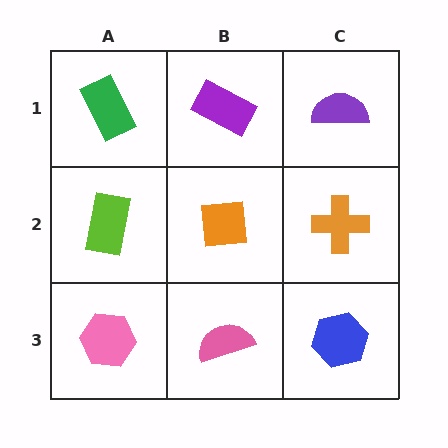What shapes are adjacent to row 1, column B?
An orange square (row 2, column B), a green rectangle (row 1, column A), a purple semicircle (row 1, column C).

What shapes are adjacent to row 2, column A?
A green rectangle (row 1, column A), a pink hexagon (row 3, column A), an orange square (row 2, column B).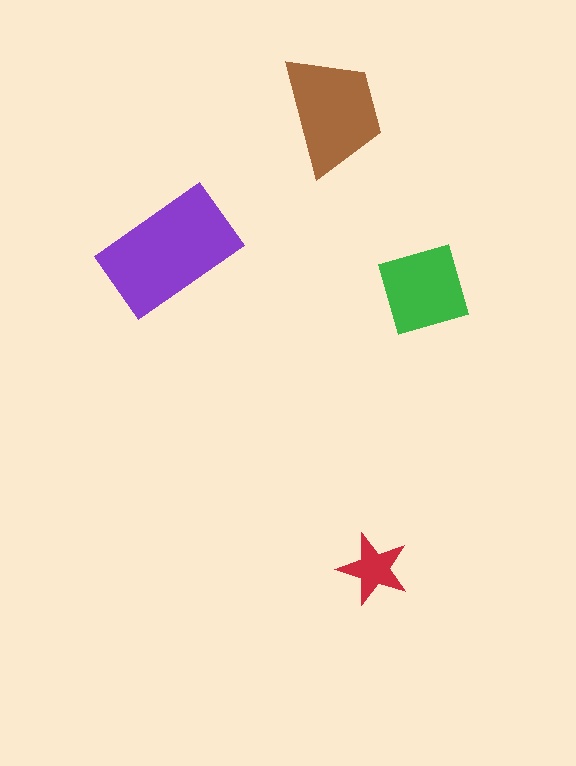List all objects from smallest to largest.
The red star, the green square, the brown trapezoid, the purple rectangle.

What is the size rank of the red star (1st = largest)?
4th.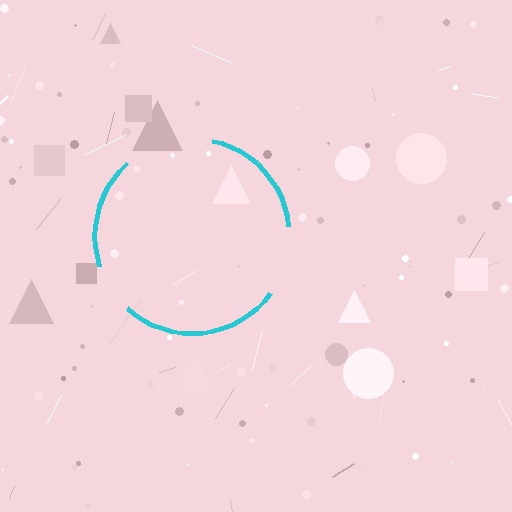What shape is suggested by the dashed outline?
The dashed outline suggests a circle.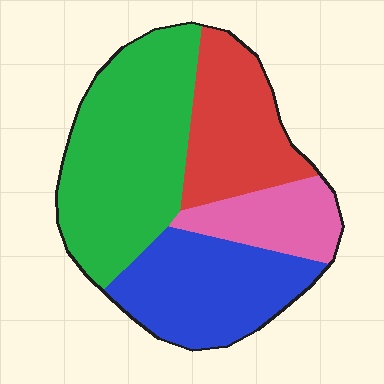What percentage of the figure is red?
Red covers around 20% of the figure.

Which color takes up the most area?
Green, at roughly 40%.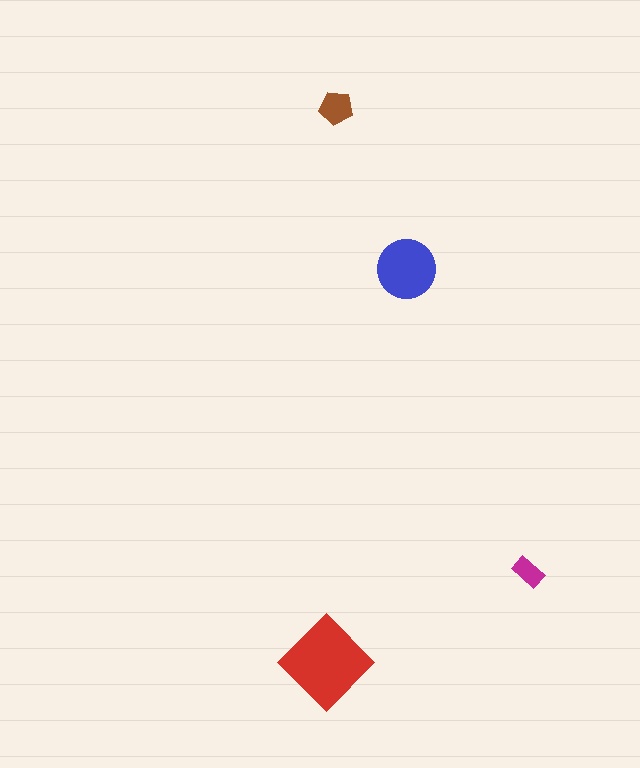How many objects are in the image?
There are 4 objects in the image.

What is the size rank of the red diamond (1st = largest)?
1st.